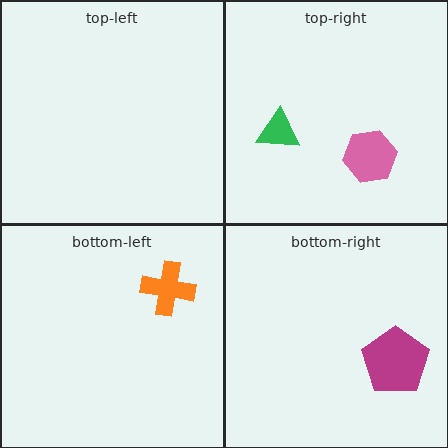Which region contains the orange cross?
The bottom-left region.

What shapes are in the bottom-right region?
The magenta pentagon.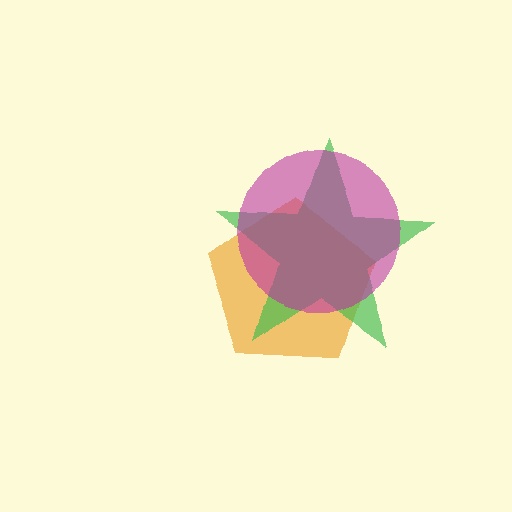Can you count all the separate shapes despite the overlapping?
Yes, there are 3 separate shapes.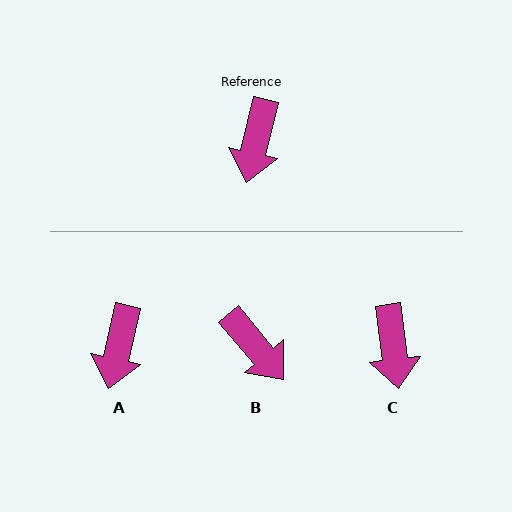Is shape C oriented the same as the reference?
No, it is off by about 20 degrees.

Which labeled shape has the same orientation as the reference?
A.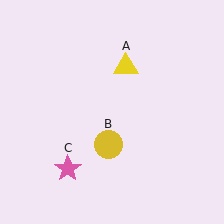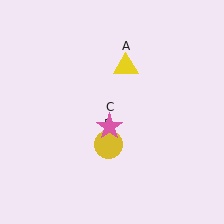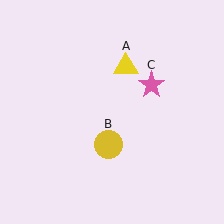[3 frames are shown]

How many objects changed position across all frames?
1 object changed position: pink star (object C).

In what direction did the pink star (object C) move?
The pink star (object C) moved up and to the right.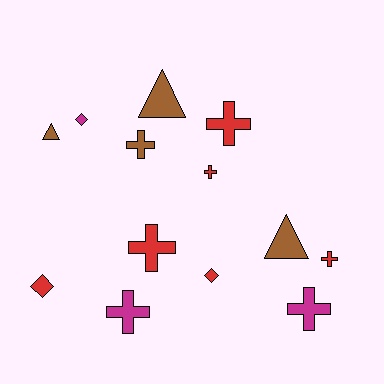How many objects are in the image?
There are 13 objects.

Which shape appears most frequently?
Cross, with 7 objects.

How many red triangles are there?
There are no red triangles.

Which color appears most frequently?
Red, with 6 objects.